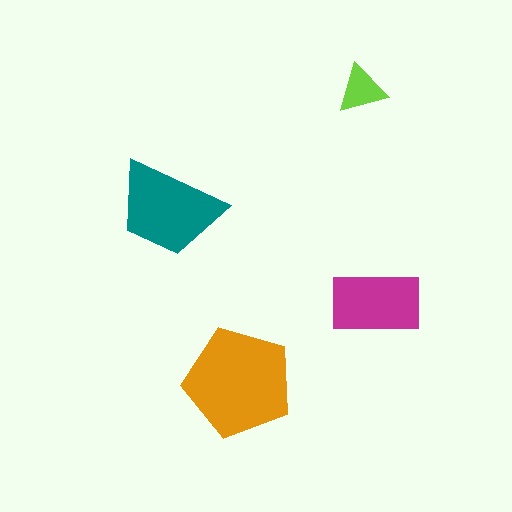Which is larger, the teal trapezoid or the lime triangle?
The teal trapezoid.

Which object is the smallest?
The lime triangle.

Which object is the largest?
The orange pentagon.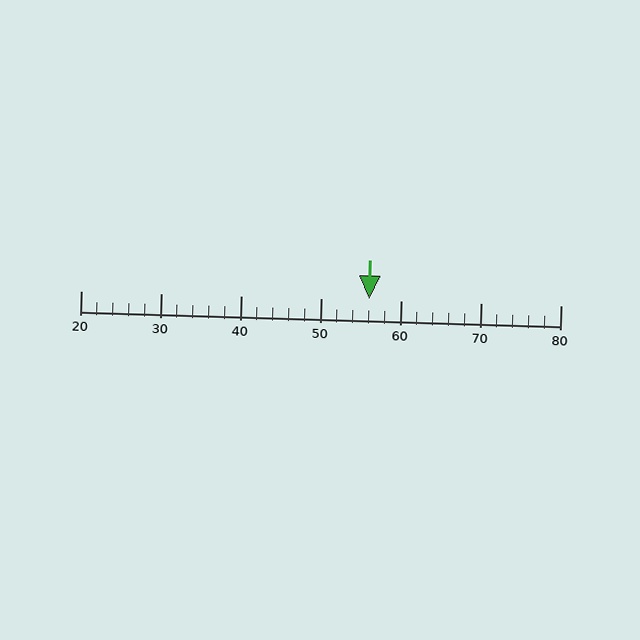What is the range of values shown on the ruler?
The ruler shows values from 20 to 80.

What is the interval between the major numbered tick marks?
The major tick marks are spaced 10 units apart.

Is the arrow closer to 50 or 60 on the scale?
The arrow is closer to 60.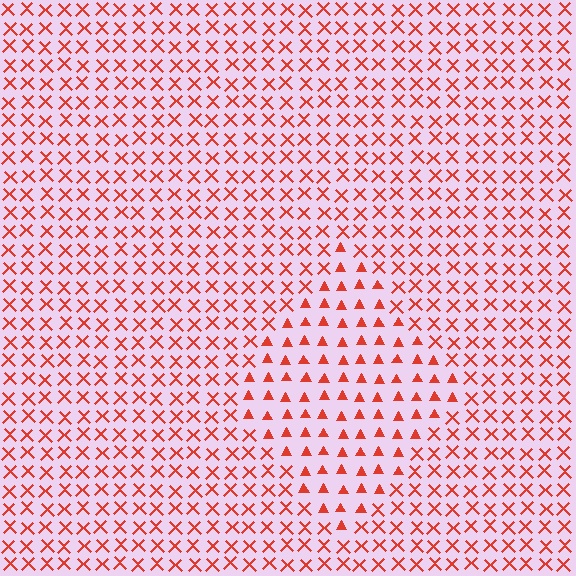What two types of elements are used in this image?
The image uses triangles inside the diamond region and X marks outside it.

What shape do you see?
I see a diamond.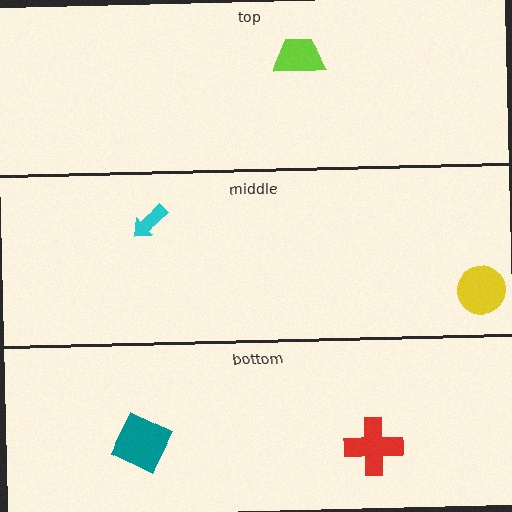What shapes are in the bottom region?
The teal square, the red cross.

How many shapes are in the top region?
1.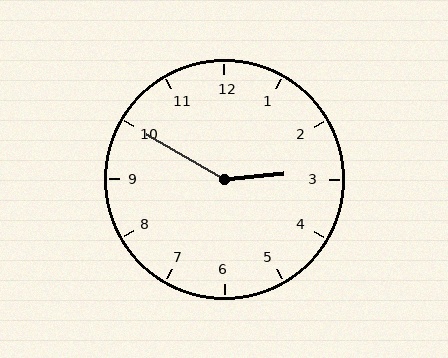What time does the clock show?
2:50.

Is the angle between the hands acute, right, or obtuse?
It is obtuse.